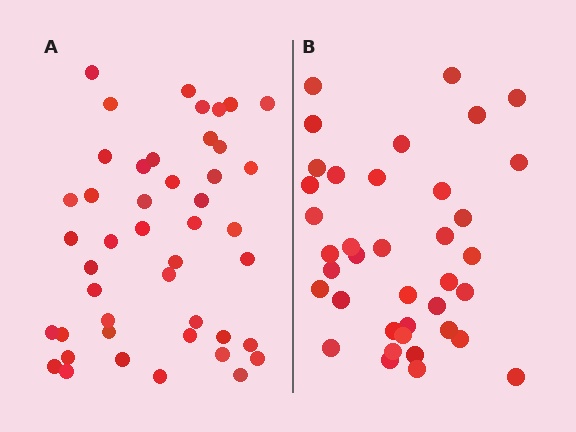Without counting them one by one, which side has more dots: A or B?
Region A (the left region) has more dots.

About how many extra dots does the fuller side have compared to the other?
Region A has roughly 8 or so more dots than region B.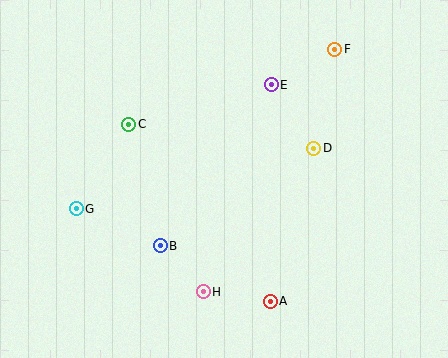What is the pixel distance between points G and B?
The distance between G and B is 91 pixels.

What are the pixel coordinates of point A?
Point A is at (270, 301).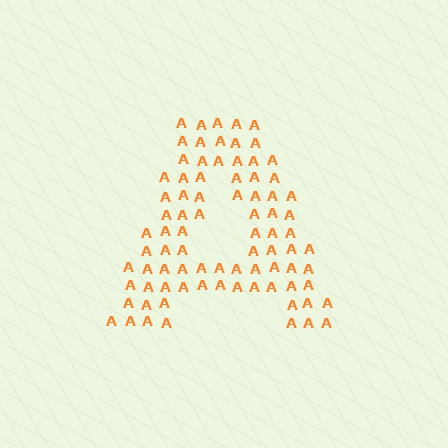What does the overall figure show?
The overall figure shows the letter A.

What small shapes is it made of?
It is made of small letter A's.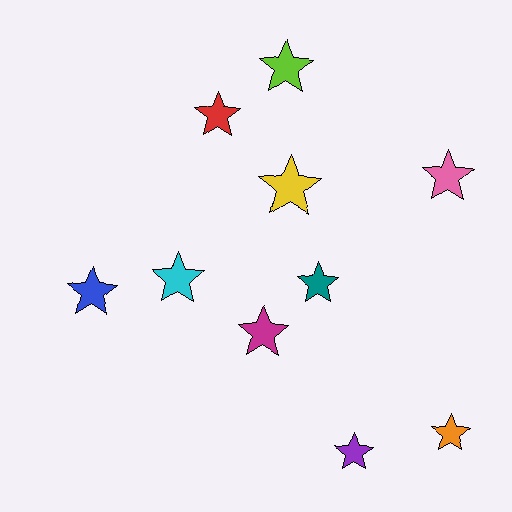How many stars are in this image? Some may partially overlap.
There are 10 stars.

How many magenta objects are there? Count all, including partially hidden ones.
There is 1 magenta object.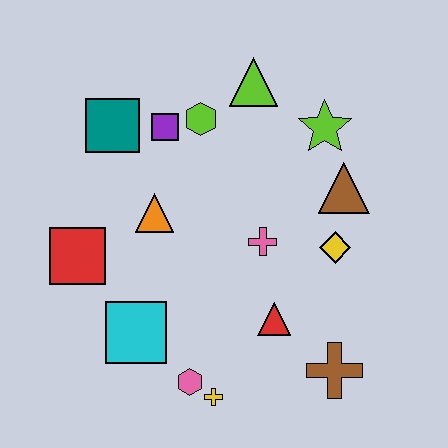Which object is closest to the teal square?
The purple square is closest to the teal square.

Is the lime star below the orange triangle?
No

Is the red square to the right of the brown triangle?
No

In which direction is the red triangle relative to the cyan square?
The red triangle is to the right of the cyan square.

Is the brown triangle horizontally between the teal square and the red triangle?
No